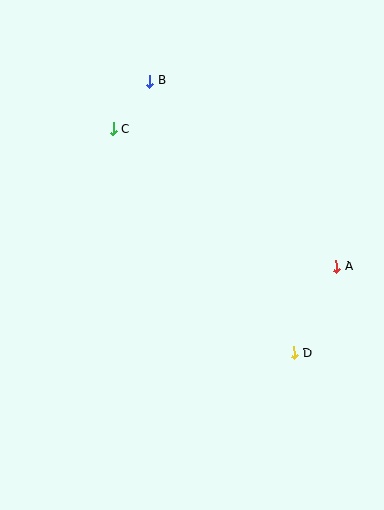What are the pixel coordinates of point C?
Point C is at (113, 129).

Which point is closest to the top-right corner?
Point B is closest to the top-right corner.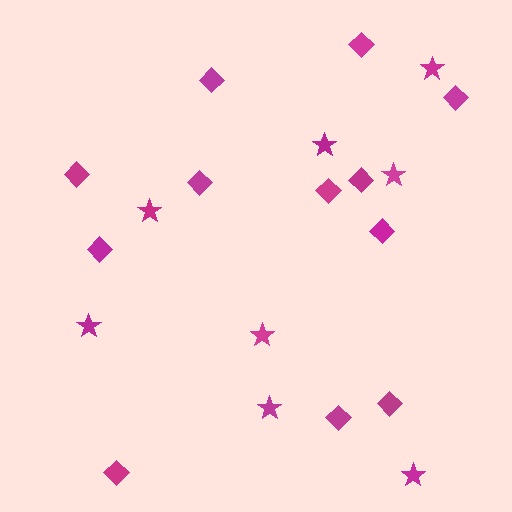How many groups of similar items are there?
There are 2 groups: one group of stars (8) and one group of diamonds (12).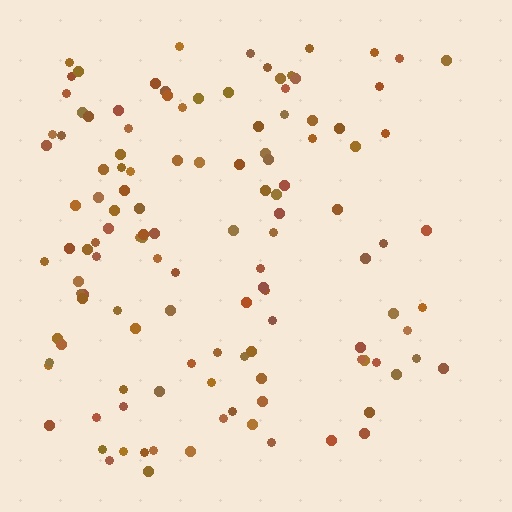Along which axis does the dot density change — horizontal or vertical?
Horizontal.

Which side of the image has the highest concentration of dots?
The left.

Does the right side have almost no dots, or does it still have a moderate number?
Still a moderate number, just noticeably fewer than the left.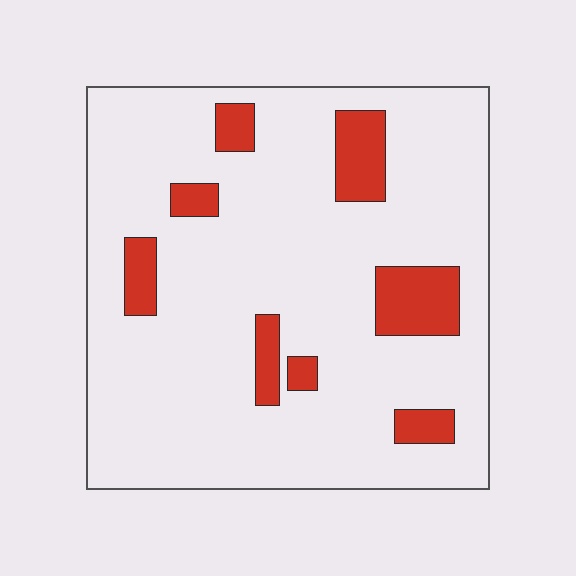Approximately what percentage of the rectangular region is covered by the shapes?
Approximately 15%.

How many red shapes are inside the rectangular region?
8.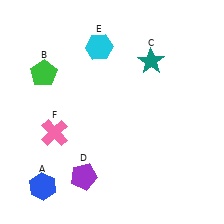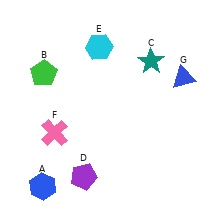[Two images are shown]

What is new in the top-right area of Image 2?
A blue triangle (G) was added in the top-right area of Image 2.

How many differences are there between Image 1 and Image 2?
There is 1 difference between the two images.